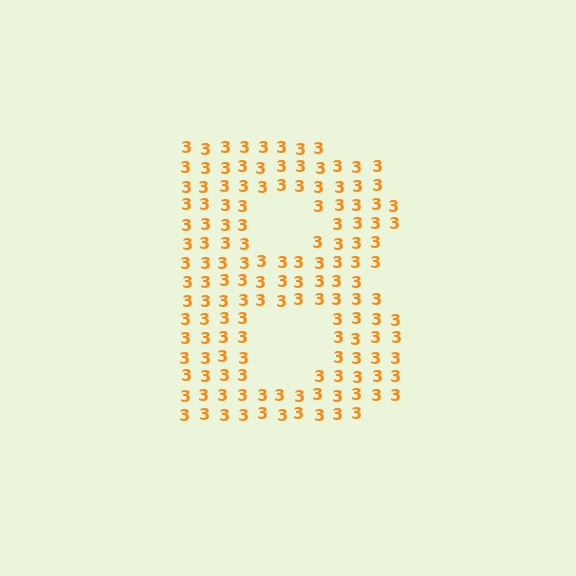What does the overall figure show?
The overall figure shows the letter B.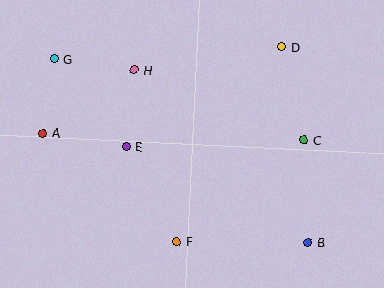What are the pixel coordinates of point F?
Point F is at (177, 242).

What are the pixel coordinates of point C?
Point C is at (304, 140).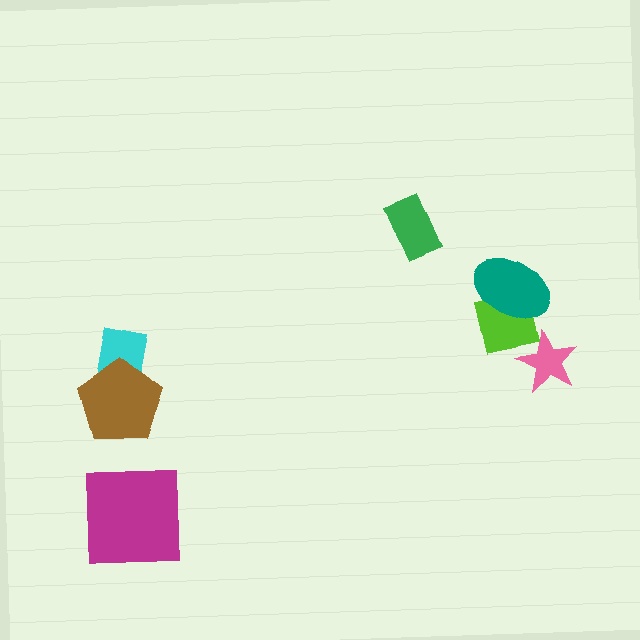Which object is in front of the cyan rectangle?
The brown pentagon is in front of the cyan rectangle.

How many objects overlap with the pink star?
1 object overlaps with the pink star.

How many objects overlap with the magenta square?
0 objects overlap with the magenta square.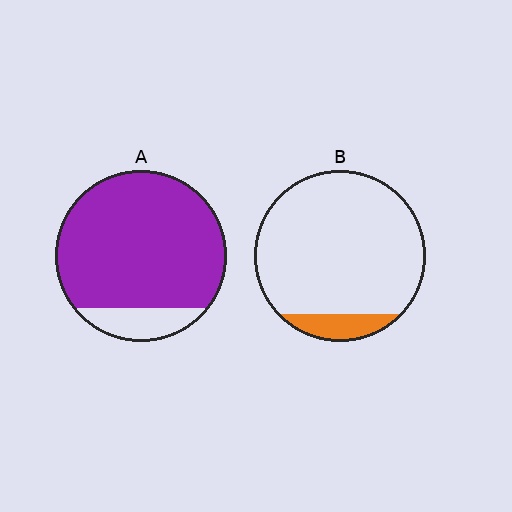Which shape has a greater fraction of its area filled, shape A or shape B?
Shape A.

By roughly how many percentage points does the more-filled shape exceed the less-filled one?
By roughly 75 percentage points (A over B).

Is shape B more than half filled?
No.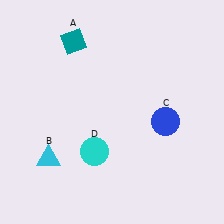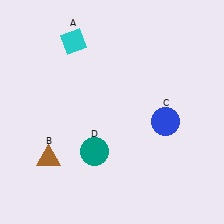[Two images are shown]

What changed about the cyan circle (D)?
In Image 1, D is cyan. In Image 2, it changed to teal.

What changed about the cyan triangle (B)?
In Image 1, B is cyan. In Image 2, it changed to brown.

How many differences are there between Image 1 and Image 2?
There are 3 differences between the two images.